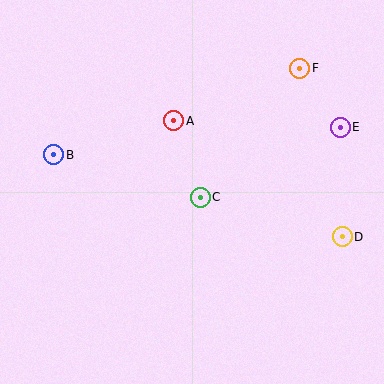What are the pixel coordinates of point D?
Point D is at (342, 237).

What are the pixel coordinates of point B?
Point B is at (54, 155).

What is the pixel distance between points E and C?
The distance between E and C is 157 pixels.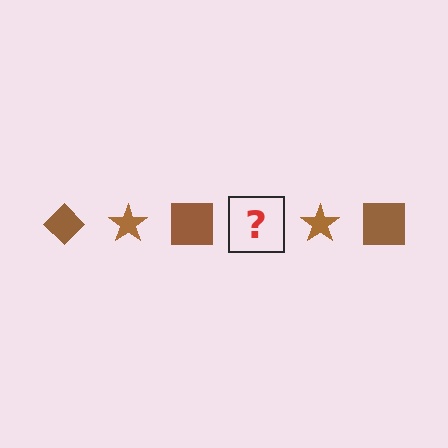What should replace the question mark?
The question mark should be replaced with a brown diamond.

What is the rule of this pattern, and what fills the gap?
The rule is that the pattern cycles through diamond, star, square shapes in brown. The gap should be filled with a brown diamond.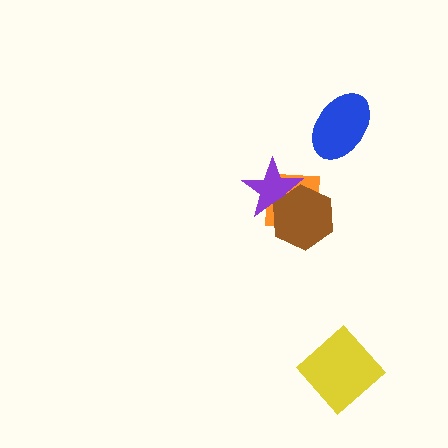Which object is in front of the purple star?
The brown hexagon is in front of the purple star.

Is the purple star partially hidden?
Yes, it is partially covered by another shape.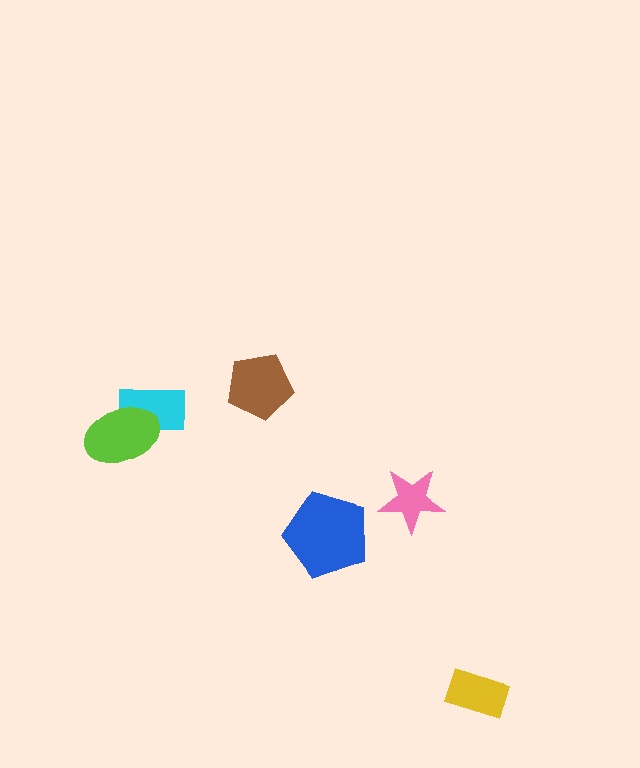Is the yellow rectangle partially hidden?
No, no other shape covers it.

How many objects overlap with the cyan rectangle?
1 object overlaps with the cyan rectangle.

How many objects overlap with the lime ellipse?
1 object overlaps with the lime ellipse.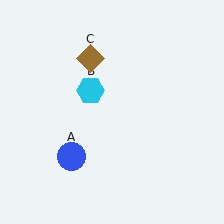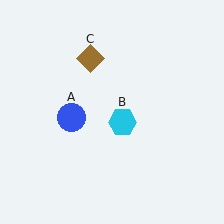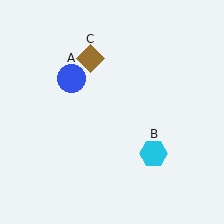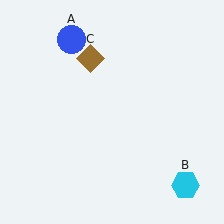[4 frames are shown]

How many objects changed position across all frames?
2 objects changed position: blue circle (object A), cyan hexagon (object B).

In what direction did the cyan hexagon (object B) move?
The cyan hexagon (object B) moved down and to the right.